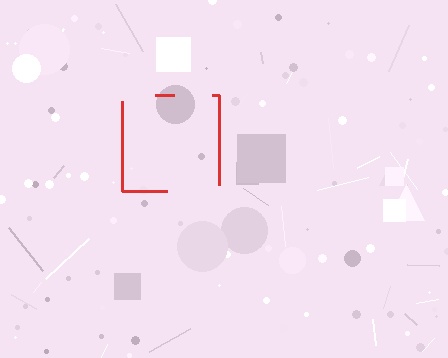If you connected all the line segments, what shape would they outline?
They would outline a square.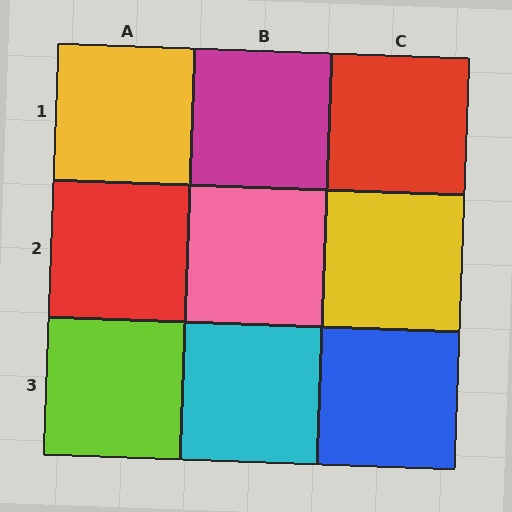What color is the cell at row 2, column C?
Yellow.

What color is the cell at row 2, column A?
Red.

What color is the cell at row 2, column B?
Pink.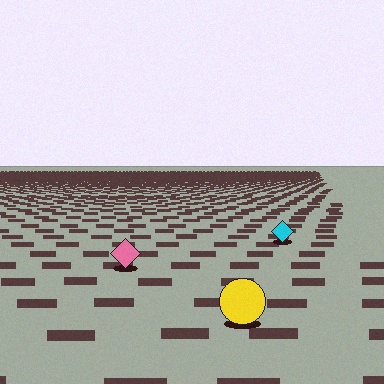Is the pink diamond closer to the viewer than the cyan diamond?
Yes. The pink diamond is closer — you can tell from the texture gradient: the ground texture is coarser near it.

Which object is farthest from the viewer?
The cyan diamond is farthest from the viewer. It appears smaller and the ground texture around it is denser.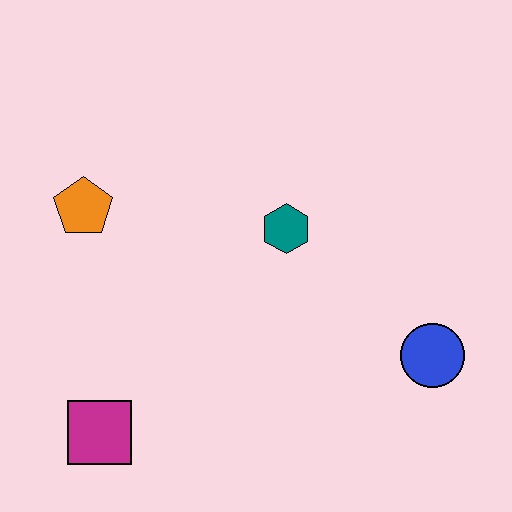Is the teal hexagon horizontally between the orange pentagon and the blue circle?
Yes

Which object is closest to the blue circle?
The teal hexagon is closest to the blue circle.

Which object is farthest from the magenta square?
The blue circle is farthest from the magenta square.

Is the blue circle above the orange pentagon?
No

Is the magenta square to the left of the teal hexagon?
Yes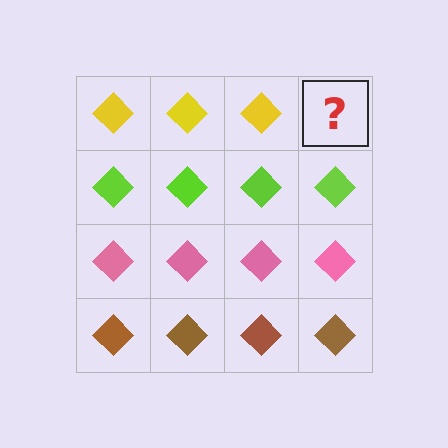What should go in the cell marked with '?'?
The missing cell should contain a yellow diamond.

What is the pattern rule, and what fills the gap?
The rule is that each row has a consistent color. The gap should be filled with a yellow diamond.